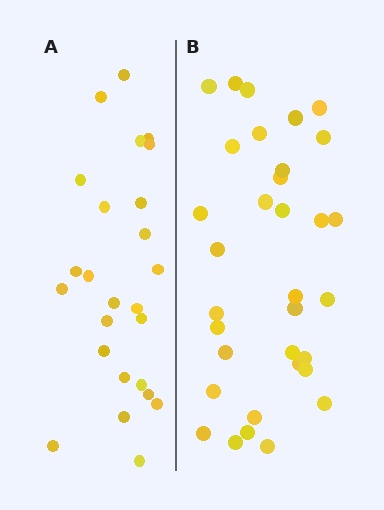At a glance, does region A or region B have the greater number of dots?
Region B (the right region) has more dots.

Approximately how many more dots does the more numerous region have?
Region B has roughly 8 or so more dots than region A.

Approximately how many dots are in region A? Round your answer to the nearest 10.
About 20 dots. (The exact count is 25, which rounds to 20.)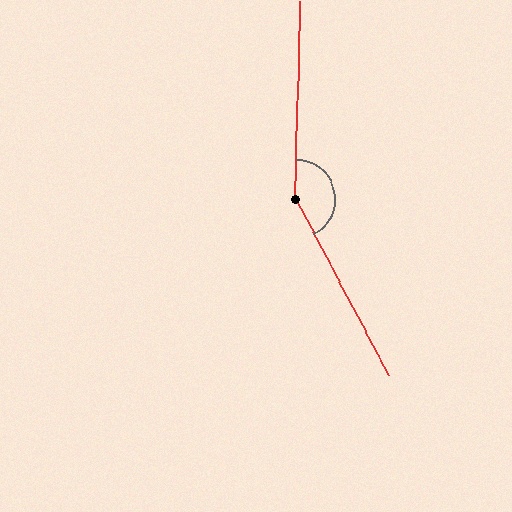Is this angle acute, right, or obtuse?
It is obtuse.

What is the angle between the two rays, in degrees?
Approximately 151 degrees.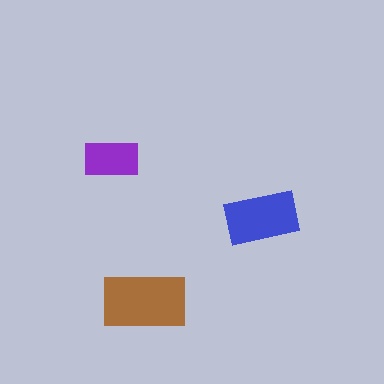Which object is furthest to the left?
The purple rectangle is leftmost.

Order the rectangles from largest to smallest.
the brown one, the blue one, the purple one.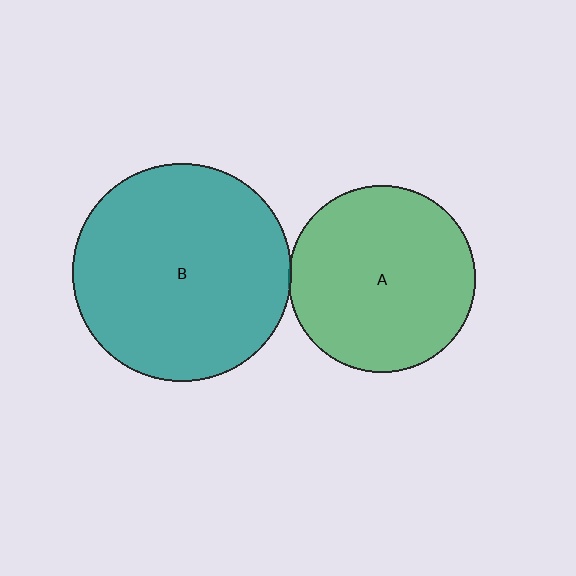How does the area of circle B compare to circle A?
Approximately 1.4 times.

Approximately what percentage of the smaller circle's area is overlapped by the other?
Approximately 5%.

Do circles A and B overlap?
Yes.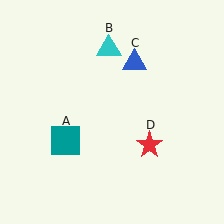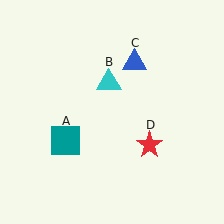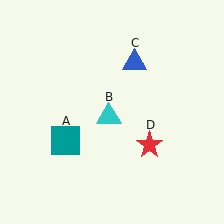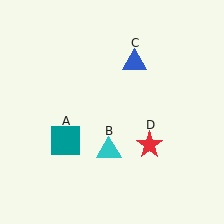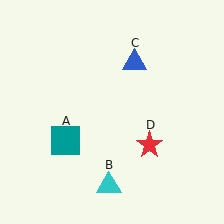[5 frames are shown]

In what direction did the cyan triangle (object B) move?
The cyan triangle (object B) moved down.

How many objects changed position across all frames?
1 object changed position: cyan triangle (object B).